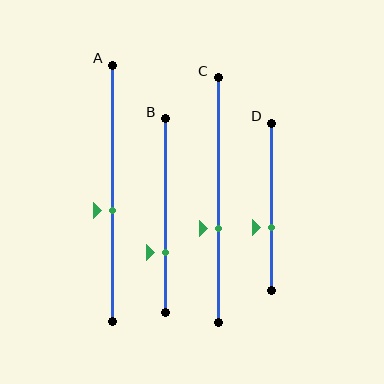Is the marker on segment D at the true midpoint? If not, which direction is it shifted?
No, the marker on segment D is shifted downward by about 13% of the segment length.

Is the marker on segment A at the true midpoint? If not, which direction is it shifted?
No, the marker on segment A is shifted downward by about 7% of the segment length.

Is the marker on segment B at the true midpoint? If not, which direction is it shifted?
No, the marker on segment B is shifted downward by about 19% of the segment length.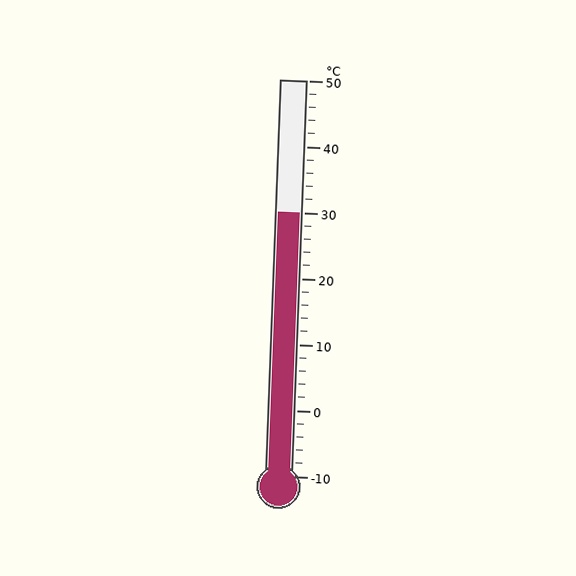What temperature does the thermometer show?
The thermometer shows approximately 30°C.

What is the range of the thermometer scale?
The thermometer scale ranges from -10°C to 50°C.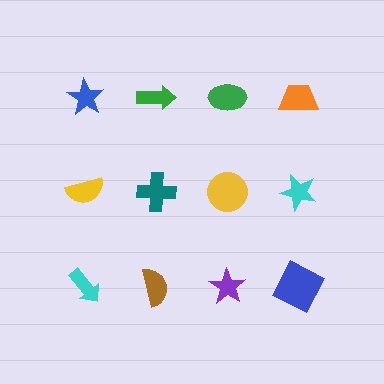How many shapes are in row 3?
4 shapes.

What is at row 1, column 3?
A green ellipse.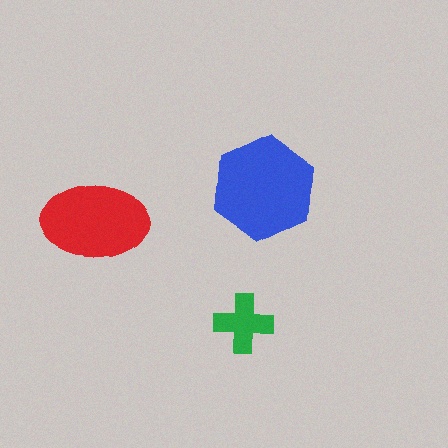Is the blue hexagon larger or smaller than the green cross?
Larger.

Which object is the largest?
The blue hexagon.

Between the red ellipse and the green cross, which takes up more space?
The red ellipse.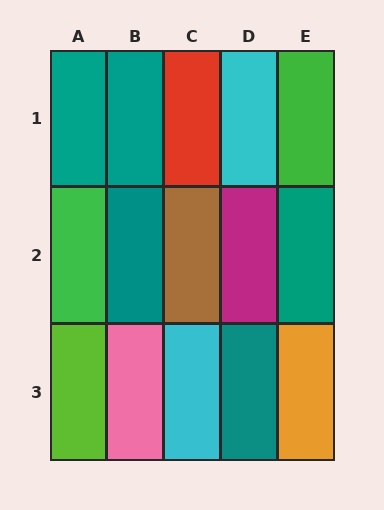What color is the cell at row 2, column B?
Teal.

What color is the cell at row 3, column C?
Cyan.